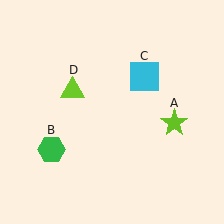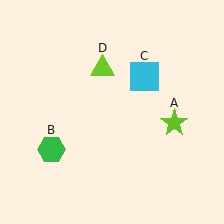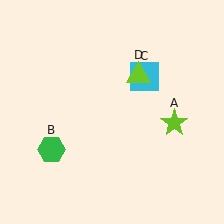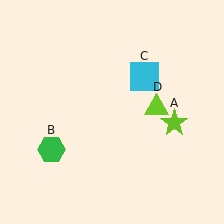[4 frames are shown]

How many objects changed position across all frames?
1 object changed position: lime triangle (object D).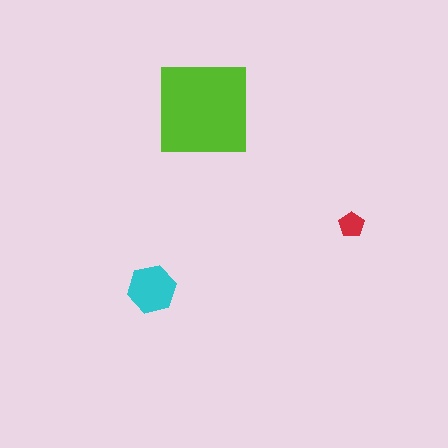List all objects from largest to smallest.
The lime square, the cyan hexagon, the red pentagon.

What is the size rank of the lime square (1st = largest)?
1st.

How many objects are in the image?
There are 3 objects in the image.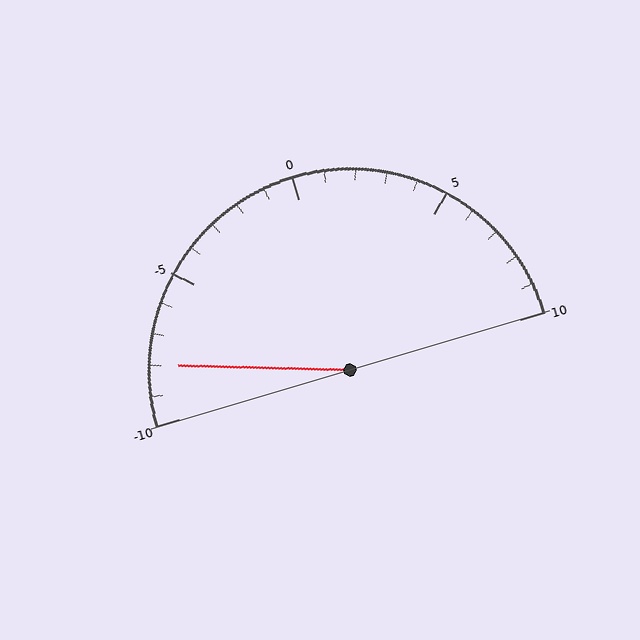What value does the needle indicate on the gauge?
The needle indicates approximately -8.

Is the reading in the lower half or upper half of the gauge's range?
The reading is in the lower half of the range (-10 to 10).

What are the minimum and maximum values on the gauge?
The gauge ranges from -10 to 10.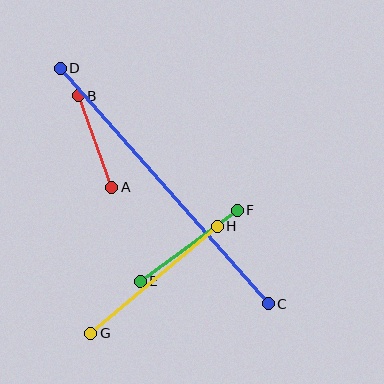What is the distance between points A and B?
The distance is approximately 97 pixels.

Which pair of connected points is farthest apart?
Points C and D are farthest apart.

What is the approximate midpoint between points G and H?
The midpoint is at approximately (154, 280) pixels.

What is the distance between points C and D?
The distance is approximately 314 pixels.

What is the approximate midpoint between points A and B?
The midpoint is at approximately (95, 141) pixels.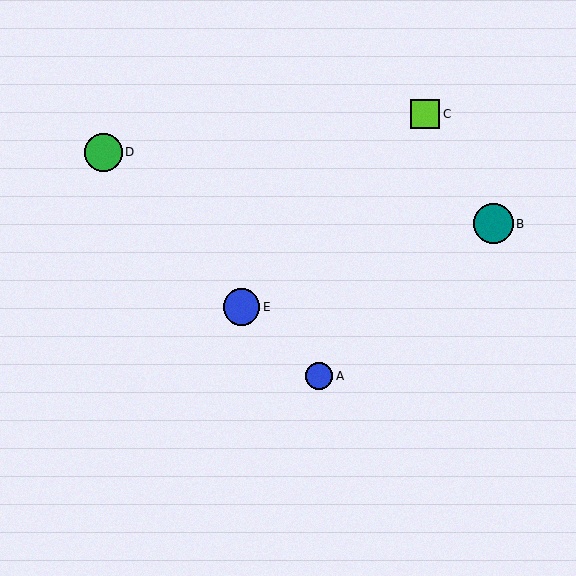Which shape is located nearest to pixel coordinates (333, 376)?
The blue circle (labeled A) at (319, 376) is nearest to that location.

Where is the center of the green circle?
The center of the green circle is at (103, 152).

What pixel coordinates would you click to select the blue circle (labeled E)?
Click at (242, 307) to select the blue circle E.